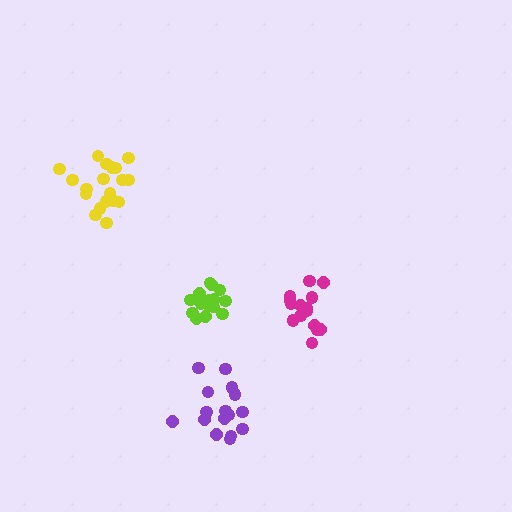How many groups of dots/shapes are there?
There are 4 groups.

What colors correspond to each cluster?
The clusters are colored: magenta, yellow, lime, purple.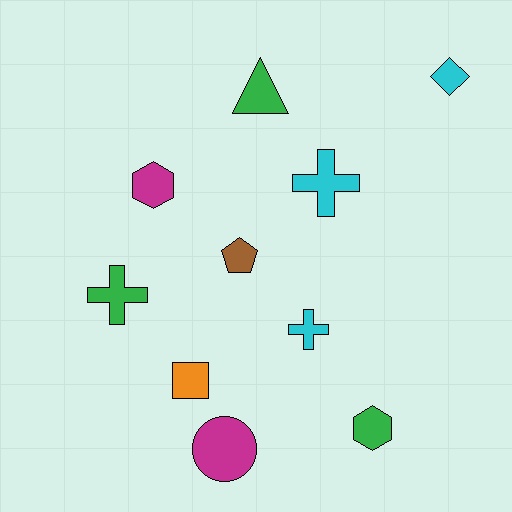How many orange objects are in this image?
There is 1 orange object.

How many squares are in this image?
There is 1 square.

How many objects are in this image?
There are 10 objects.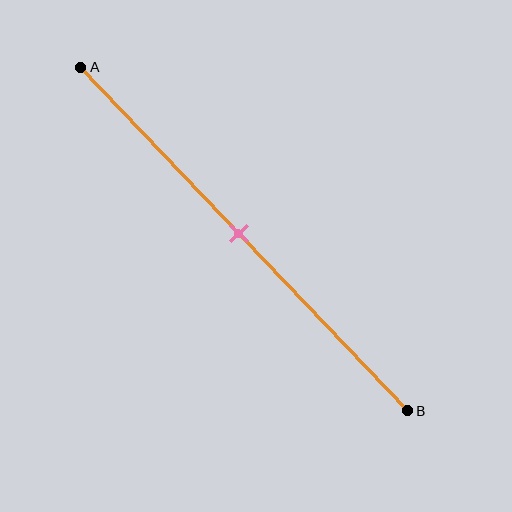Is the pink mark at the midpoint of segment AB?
Yes, the mark is approximately at the midpoint.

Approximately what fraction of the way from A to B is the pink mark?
The pink mark is approximately 50% of the way from A to B.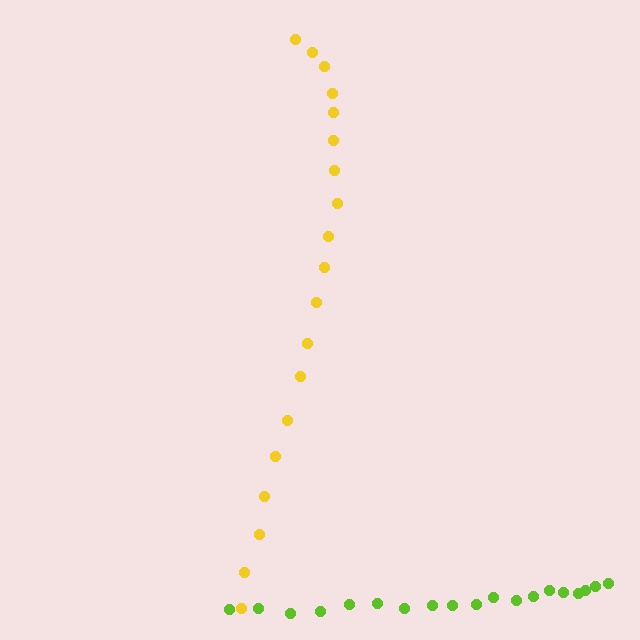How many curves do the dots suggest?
There are 2 distinct paths.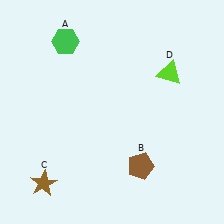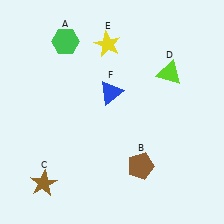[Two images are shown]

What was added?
A yellow star (E), a blue triangle (F) were added in Image 2.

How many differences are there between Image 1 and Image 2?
There are 2 differences between the two images.